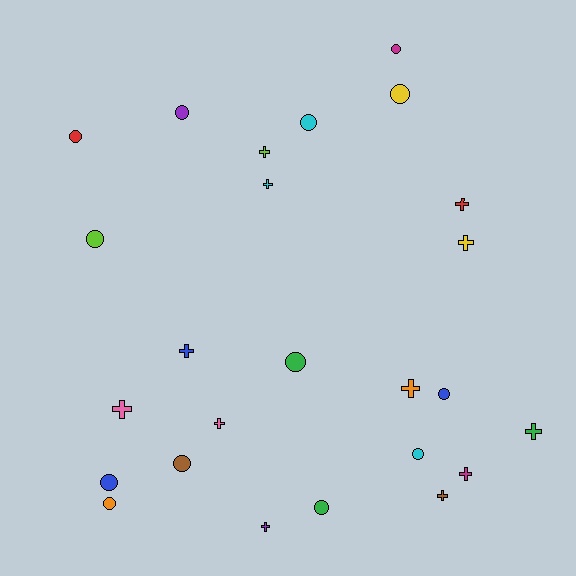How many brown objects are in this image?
There are 2 brown objects.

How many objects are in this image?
There are 25 objects.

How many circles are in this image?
There are 13 circles.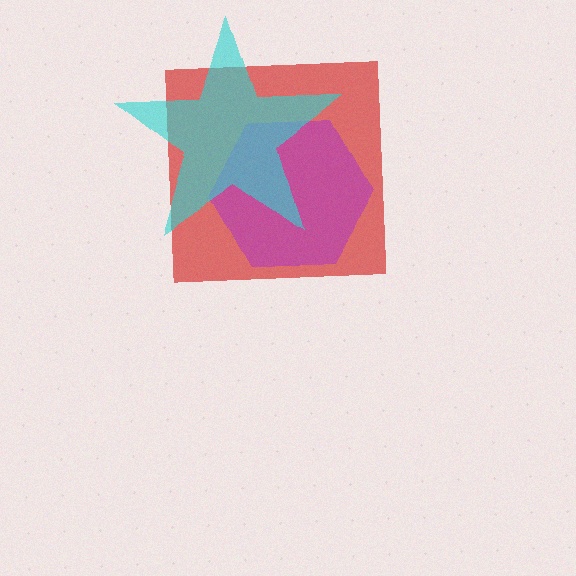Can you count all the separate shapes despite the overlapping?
Yes, there are 3 separate shapes.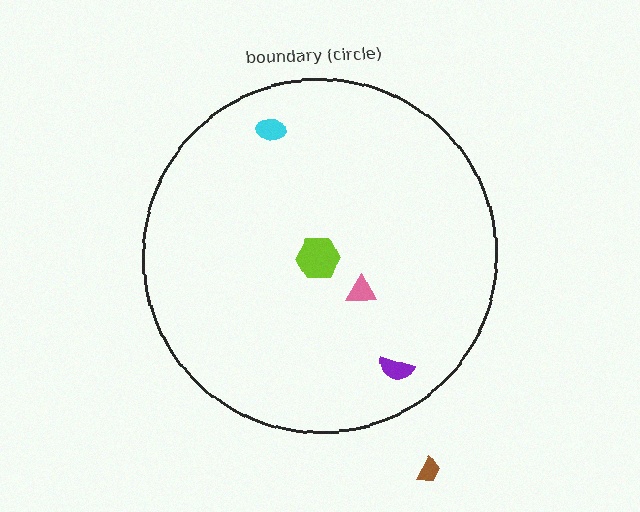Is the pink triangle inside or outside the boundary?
Inside.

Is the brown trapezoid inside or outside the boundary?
Outside.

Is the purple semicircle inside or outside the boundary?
Inside.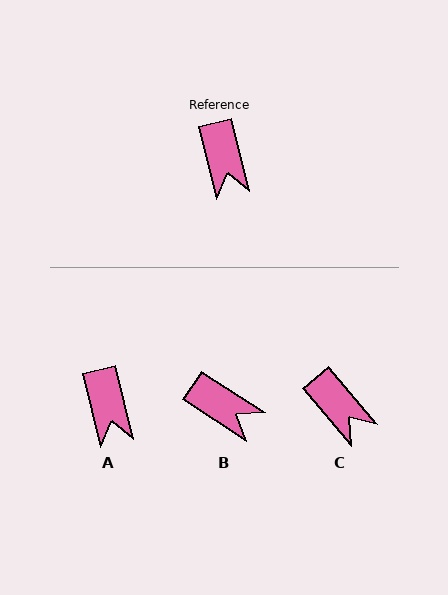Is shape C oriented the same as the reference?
No, it is off by about 26 degrees.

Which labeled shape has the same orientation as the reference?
A.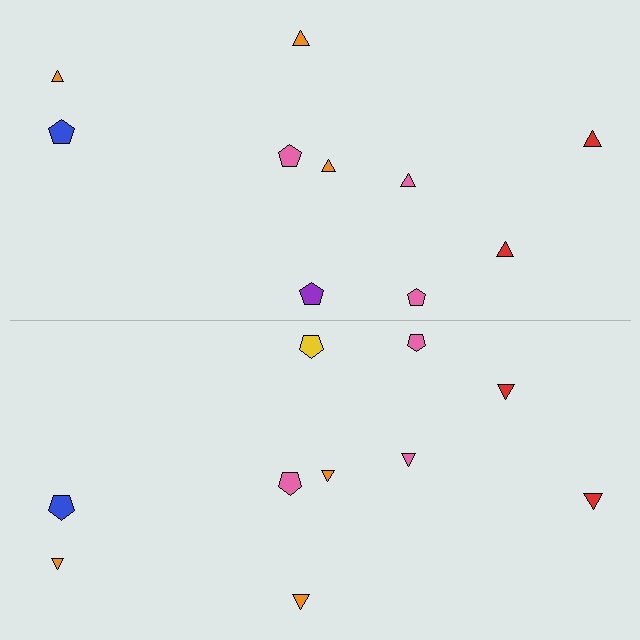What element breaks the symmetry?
The yellow pentagon on the bottom side breaks the symmetry — its mirror counterpart is purple.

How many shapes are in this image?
There are 20 shapes in this image.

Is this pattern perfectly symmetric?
No, the pattern is not perfectly symmetric. The yellow pentagon on the bottom side breaks the symmetry — its mirror counterpart is purple.